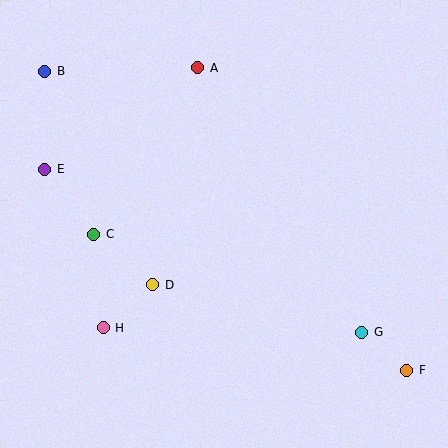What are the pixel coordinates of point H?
Point H is at (103, 328).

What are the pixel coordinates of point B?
Point B is at (45, 71).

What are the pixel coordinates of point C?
Point C is at (94, 234).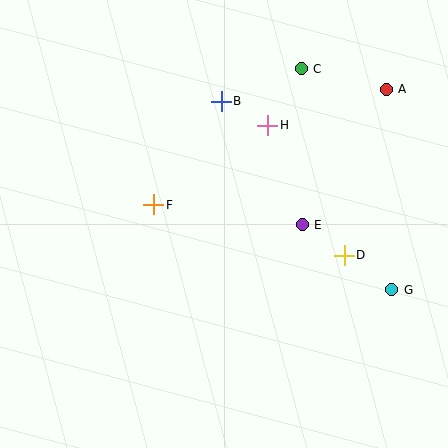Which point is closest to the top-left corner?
Point B is closest to the top-left corner.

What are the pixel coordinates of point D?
Point D is at (344, 255).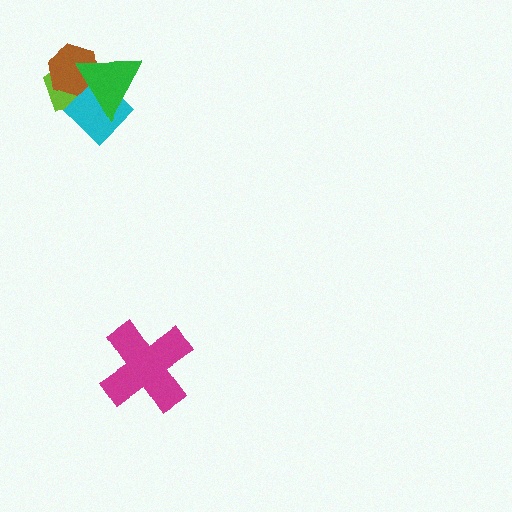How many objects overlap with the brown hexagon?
3 objects overlap with the brown hexagon.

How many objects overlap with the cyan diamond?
3 objects overlap with the cyan diamond.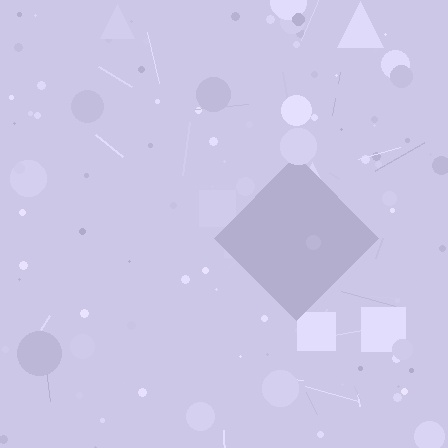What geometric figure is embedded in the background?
A diamond is embedded in the background.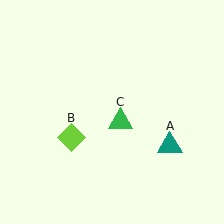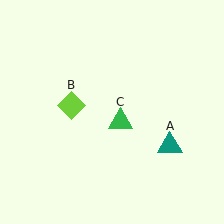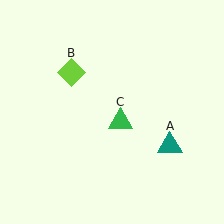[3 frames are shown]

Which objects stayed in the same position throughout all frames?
Teal triangle (object A) and green triangle (object C) remained stationary.